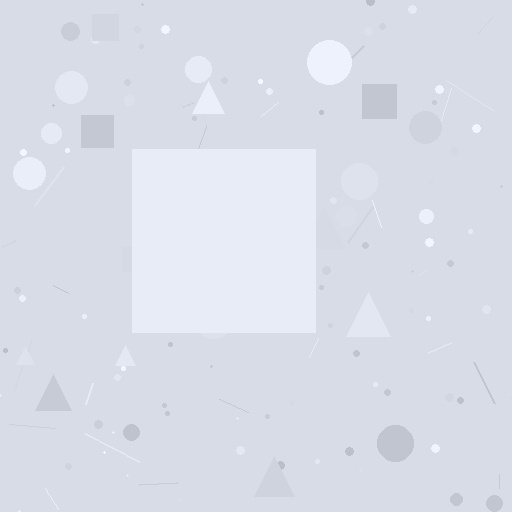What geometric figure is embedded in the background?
A square is embedded in the background.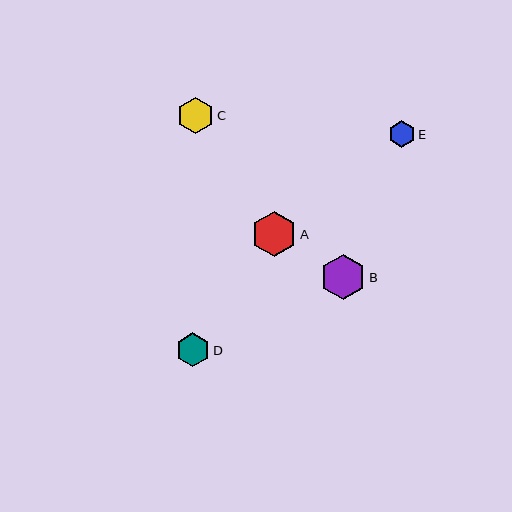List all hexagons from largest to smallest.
From largest to smallest: A, B, C, D, E.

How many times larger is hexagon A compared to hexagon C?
Hexagon A is approximately 1.2 times the size of hexagon C.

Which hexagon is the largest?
Hexagon A is the largest with a size of approximately 45 pixels.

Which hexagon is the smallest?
Hexagon E is the smallest with a size of approximately 27 pixels.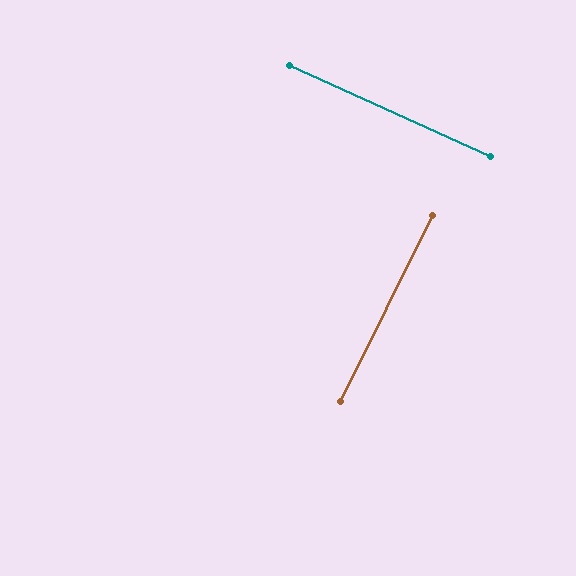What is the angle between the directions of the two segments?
Approximately 88 degrees.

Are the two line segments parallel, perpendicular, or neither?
Perpendicular — they meet at approximately 88°.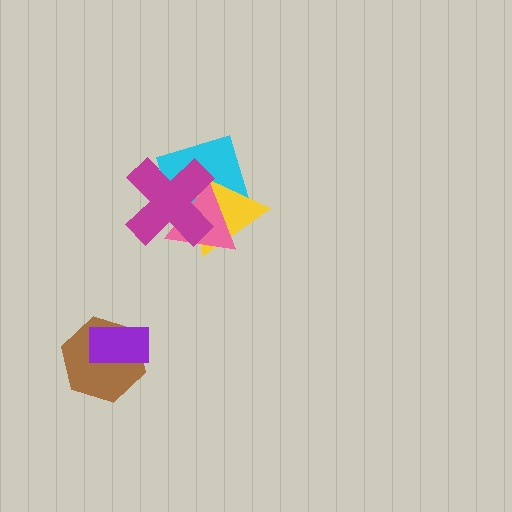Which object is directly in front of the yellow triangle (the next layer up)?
The pink triangle is directly in front of the yellow triangle.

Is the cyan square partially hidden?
Yes, it is partially covered by another shape.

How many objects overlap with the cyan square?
3 objects overlap with the cyan square.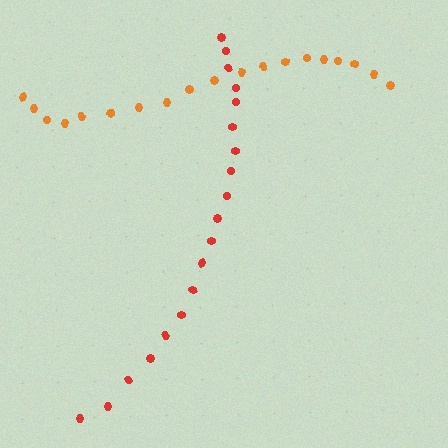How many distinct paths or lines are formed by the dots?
There are 2 distinct paths.